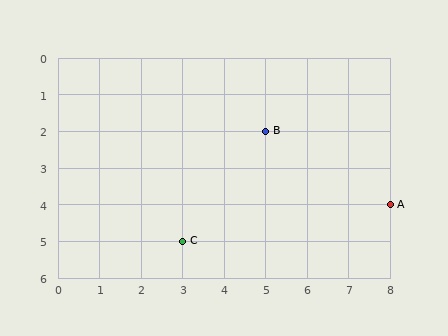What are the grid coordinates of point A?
Point A is at grid coordinates (8, 4).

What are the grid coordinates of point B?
Point B is at grid coordinates (5, 2).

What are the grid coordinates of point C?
Point C is at grid coordinates (3, 5).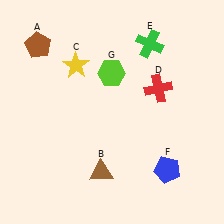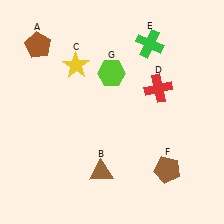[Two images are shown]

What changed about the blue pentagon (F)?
In Image 1, F is blue. In Image 2, it changed to brown.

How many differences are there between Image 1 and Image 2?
There is 1 difference between the two images.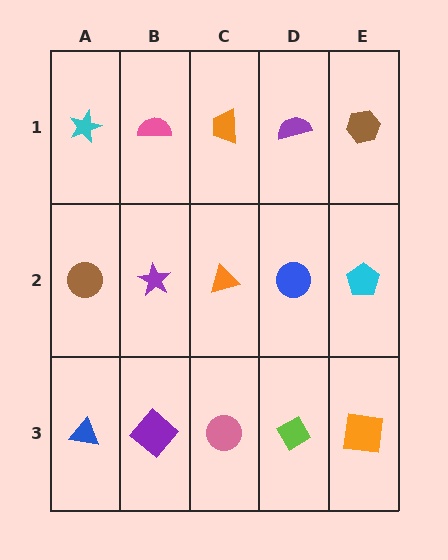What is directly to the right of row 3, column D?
An orange square.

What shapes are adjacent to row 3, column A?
A brown circle (row 2, column A), a purple diamond (row 3, column B).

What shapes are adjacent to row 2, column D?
A purple semicircle (row 1, column D), a lime diamond (row 3, column D), an orange triangle (row 2, column C), a cyan pentagon (row 2, column E).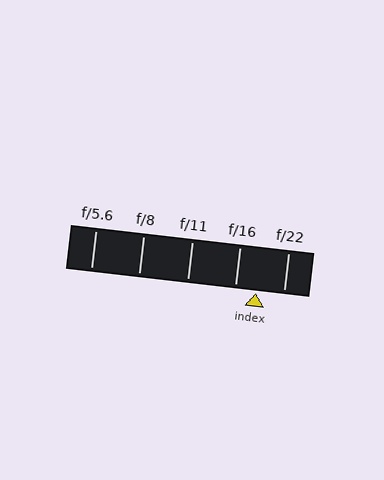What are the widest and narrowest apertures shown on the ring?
The widest aperture shown is f/5.6 and the narrowest is f/22.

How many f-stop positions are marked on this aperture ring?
There are 5 f-stop positions marked.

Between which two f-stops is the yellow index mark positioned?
The index mark is between f/16 and f/22.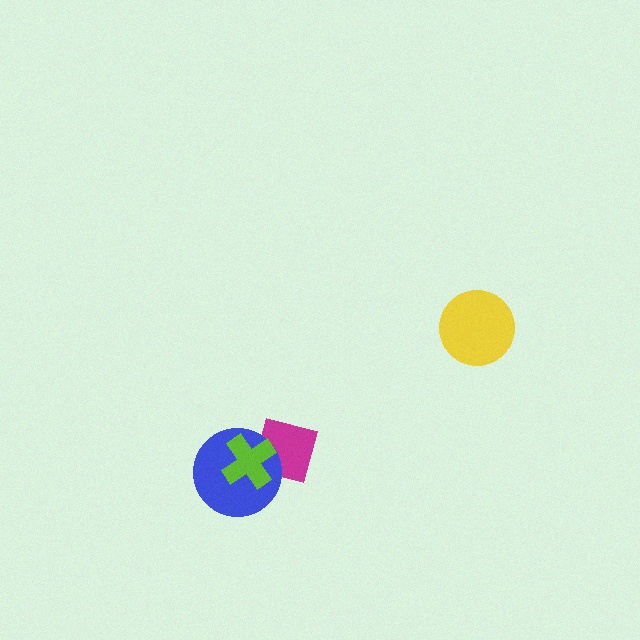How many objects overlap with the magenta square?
2 objects overlap with the magenta square.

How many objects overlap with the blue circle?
2 objects overlap with the blue circle.